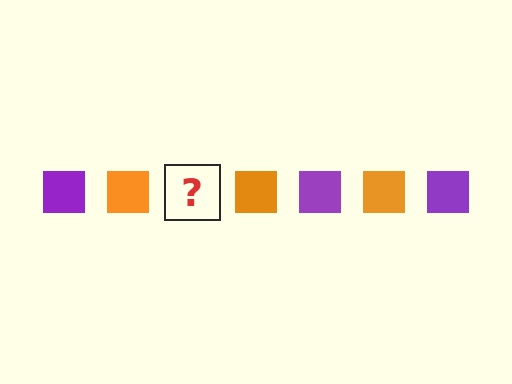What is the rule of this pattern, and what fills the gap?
The rule is that the pattern cycles through purple, orange squares. The gap should be filled with a purple square.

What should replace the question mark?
The question mark should be replaced with a purple square.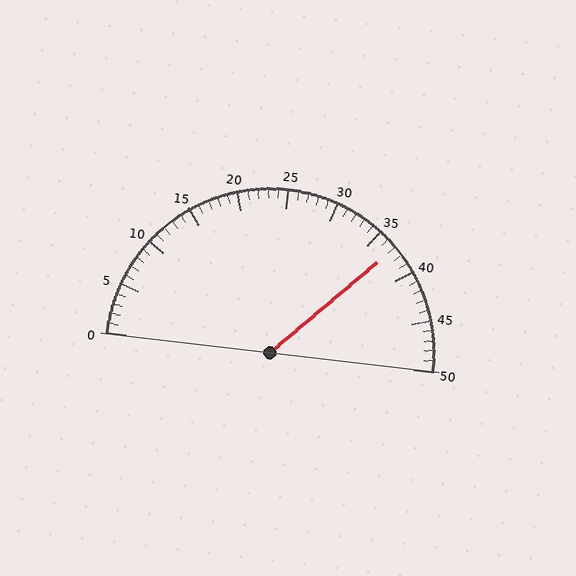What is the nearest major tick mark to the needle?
The nearest major tick mark is 35.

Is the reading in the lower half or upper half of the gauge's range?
The reading is in the upper half of the range (0 to 50).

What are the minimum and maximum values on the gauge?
The gauge ranges from 0 to 50.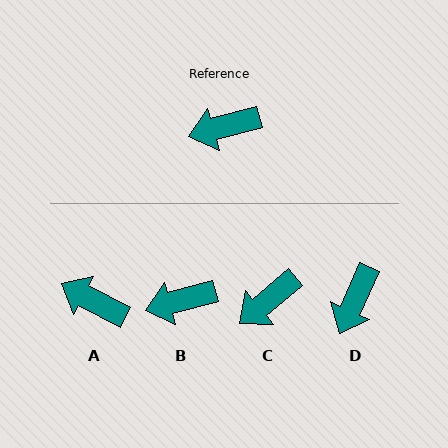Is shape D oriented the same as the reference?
No, it is off by about 50 degrees.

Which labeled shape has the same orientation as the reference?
B.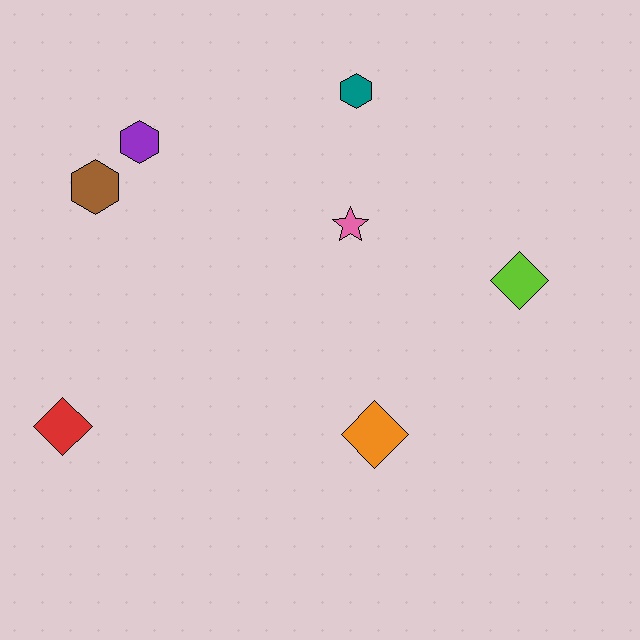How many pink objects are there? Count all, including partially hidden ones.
There is 1 pink object.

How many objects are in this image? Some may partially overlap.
There are 7 objects.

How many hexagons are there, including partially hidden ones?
There are 3 hexagons.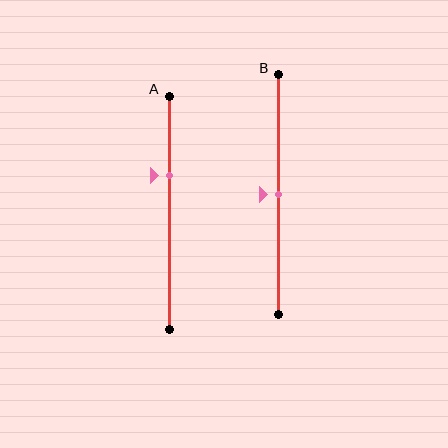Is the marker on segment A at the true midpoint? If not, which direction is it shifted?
No, the marker on segment A is shifted upward by about 16% of the segment length.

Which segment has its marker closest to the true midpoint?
Segment B has its marker closest to the true midpoint.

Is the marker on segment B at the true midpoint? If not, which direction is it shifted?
Yes, the marker on segment B is at the true midpoint.